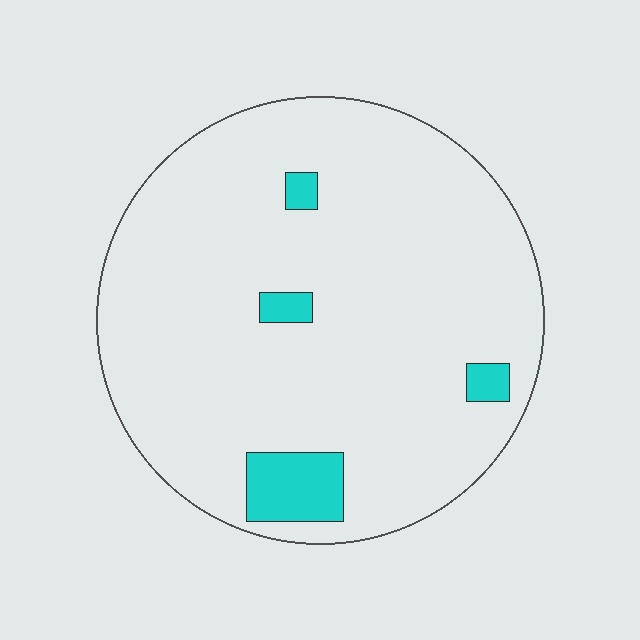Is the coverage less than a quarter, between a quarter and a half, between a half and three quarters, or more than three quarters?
Less than a quarter.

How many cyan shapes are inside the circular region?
4.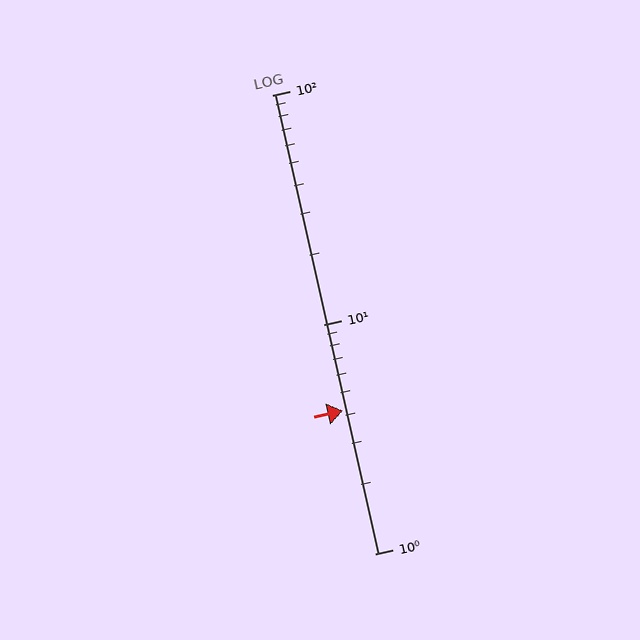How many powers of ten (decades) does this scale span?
The scale spans 2 decades, from 1 to 100.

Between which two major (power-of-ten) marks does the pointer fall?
The pointer is between 1 and 10.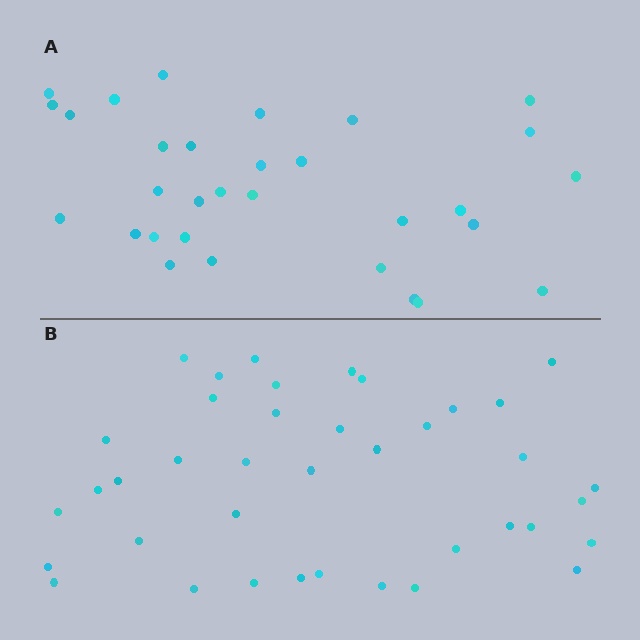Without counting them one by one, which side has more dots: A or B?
Region B (the bottom region) has more dots.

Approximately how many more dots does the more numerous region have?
Region B has roughly 8 or so more dots than region A.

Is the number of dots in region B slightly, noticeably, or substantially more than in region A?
Region B has noticeably more, but not dramatically so. The ratio is roughly 1.3 to 1.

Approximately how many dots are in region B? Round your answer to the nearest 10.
About 40 dots. (The exact count is 39, which rounds to 40.)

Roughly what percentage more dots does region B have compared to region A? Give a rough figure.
About 25% more.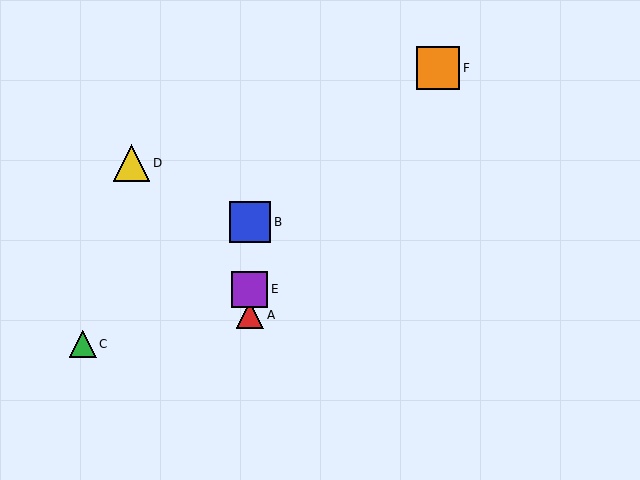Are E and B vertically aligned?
Yes, both are at x≈250.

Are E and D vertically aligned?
No, E is at x≈250 and D is at x≈131.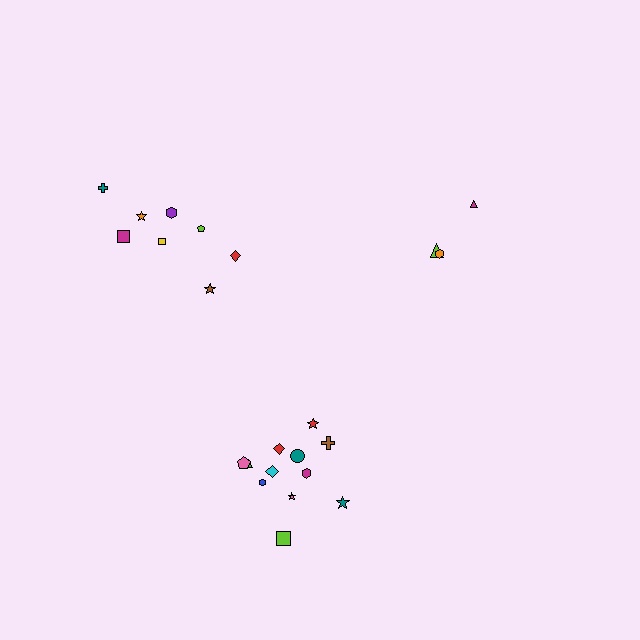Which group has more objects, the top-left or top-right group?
The top-left group.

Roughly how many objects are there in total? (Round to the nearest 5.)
Roughly 25 objects in total.